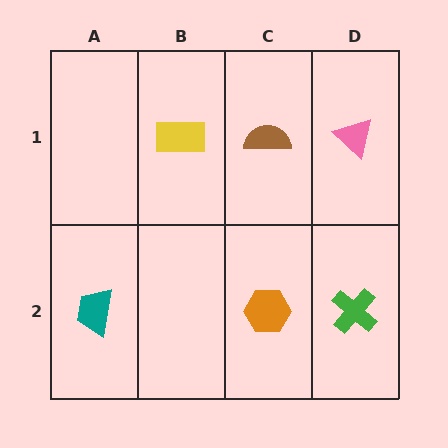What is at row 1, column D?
A pink triangle.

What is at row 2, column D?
A green cross.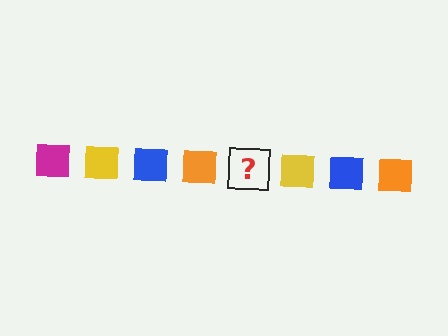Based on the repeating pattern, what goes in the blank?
The blank should be a magenta square.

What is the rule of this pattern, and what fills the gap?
The rule is that the pattern cycles through magenta, yellow, blue, orange squares. The gap should be filled with a magenta square.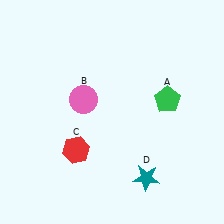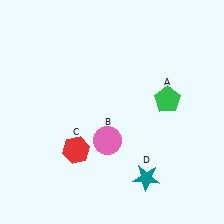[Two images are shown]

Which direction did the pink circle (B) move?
The pink circle (B) moved down.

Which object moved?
The pink circle (B) moved down.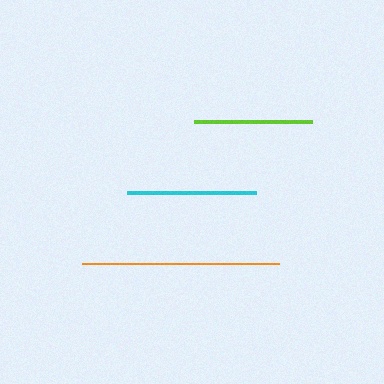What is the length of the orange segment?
The orange segment is approximately 197 pixels long.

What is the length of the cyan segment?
The cyan segment is approximately 128 pixels long.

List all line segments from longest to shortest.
From longest to shortest: orange, cyan, lime.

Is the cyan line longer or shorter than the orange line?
The orange line is longer than the cyan line.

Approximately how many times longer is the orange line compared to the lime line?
The orange line is approximately 1.7 times the length of the lime line.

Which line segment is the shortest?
The lime line is the shortest at approximately 118 pixels.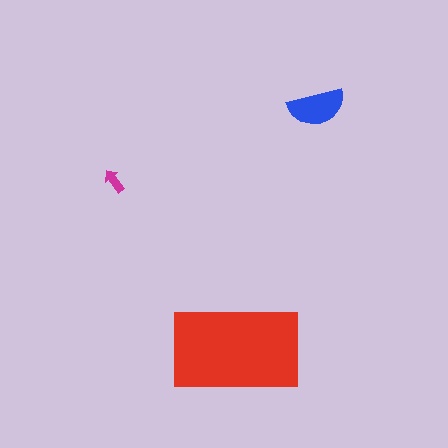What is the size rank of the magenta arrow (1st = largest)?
3rd.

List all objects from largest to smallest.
The red rectangle, the blue semicircle, the magenta arrow.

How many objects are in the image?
There are 3 objects in the image.